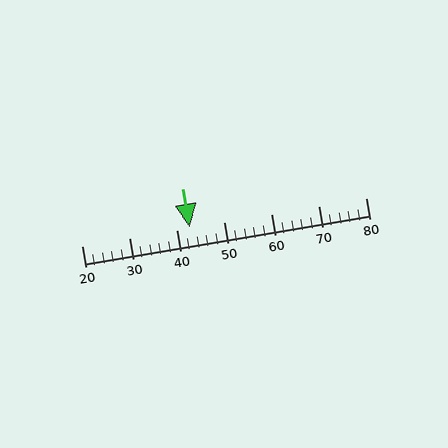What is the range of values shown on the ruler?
The ruler shows values from 20 to 80.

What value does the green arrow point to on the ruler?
The green arrow points to approximately 43.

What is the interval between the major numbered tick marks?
The major tick marks are spaced 10 units apart.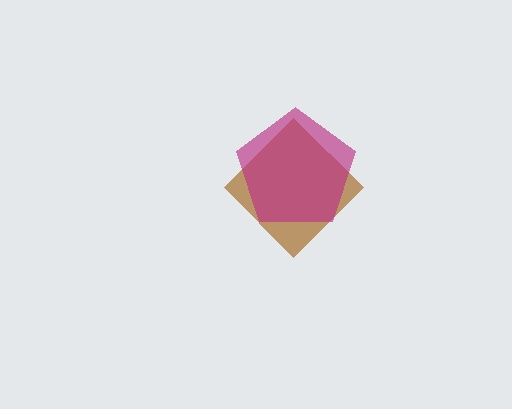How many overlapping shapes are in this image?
There are 2 overlapping shapes in the image.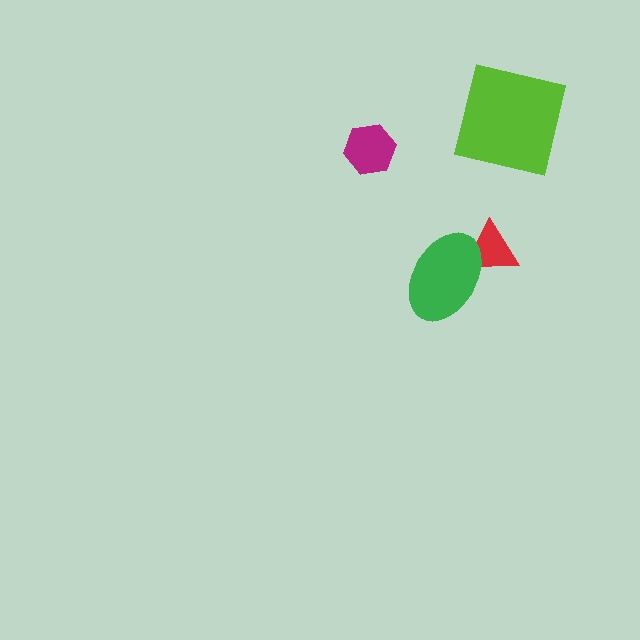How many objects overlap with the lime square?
0 objects overlap with the lime square.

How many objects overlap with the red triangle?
1 object overlaps with the red triangle.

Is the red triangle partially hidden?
Yes, it is partially covered by another shape.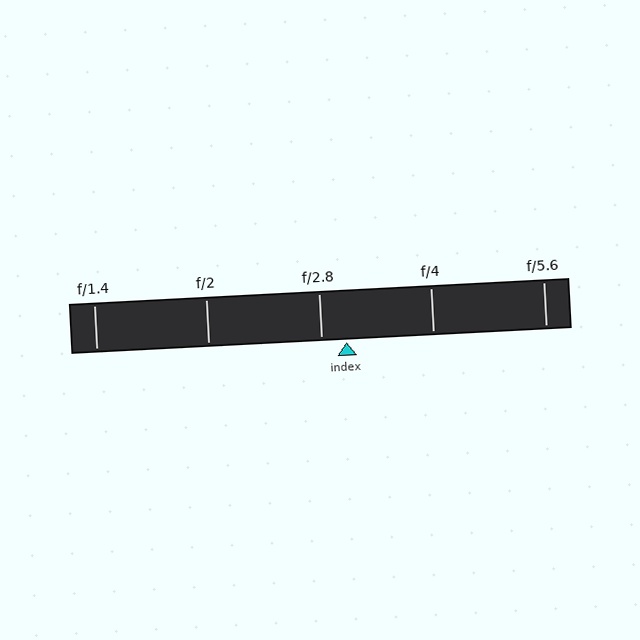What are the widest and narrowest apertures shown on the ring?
The widest aperture shown is f/1.4 and the narrowest is f/5.6.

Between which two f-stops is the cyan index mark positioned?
The index mark is between f/2.8 and f/4.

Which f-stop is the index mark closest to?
The index mark is closest to f/2.8.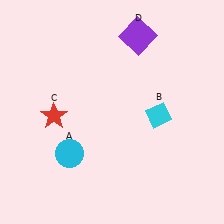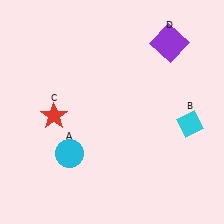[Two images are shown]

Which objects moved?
The objects that moved are: the cyan diamond (B), the purple square (D).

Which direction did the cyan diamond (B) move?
The cyan diamond (B) moved right.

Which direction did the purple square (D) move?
The purple square (D) moved right.